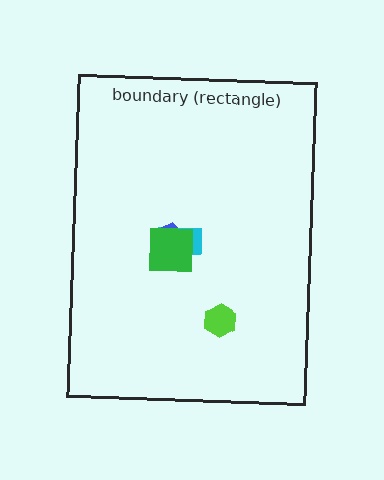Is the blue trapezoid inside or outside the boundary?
Inside.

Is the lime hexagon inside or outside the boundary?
Inside.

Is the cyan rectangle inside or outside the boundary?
Inside.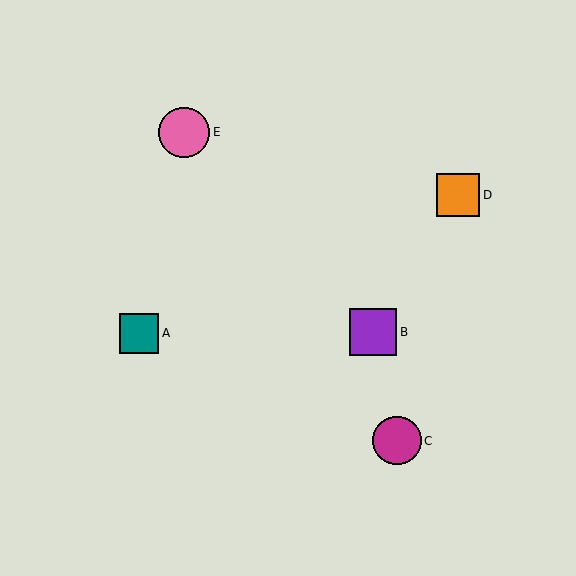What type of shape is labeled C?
Shape C is a magenta circle.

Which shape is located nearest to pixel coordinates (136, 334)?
The teal square (labeled A) at (139, 333) is nearest to that location.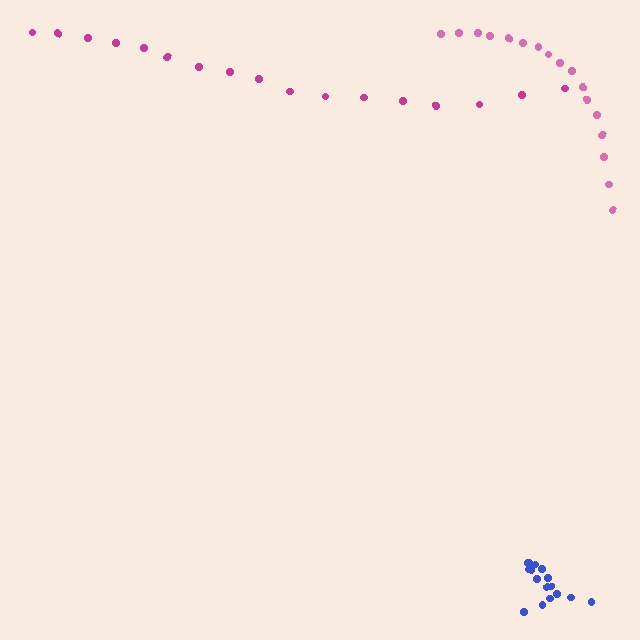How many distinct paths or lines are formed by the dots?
There are 3 distinct paths.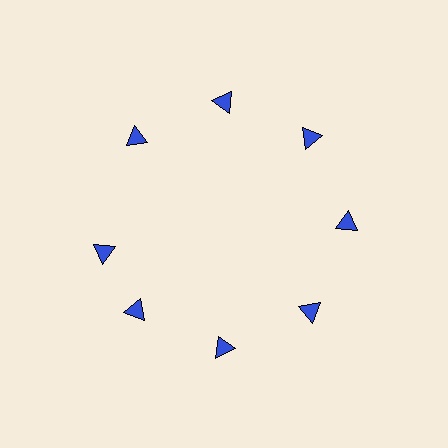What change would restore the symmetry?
The symmetry would be restored by rotating it back into even spacing with its neighbors so that all 8 triangles sit at equal angles and equal distance from the center.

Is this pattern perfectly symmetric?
No. The 8 blue triangles are arranged in a ring, but one element near the 9 o'clock position is rotated out of alignment along the ring, breaking the 8-fold rotational symmetry.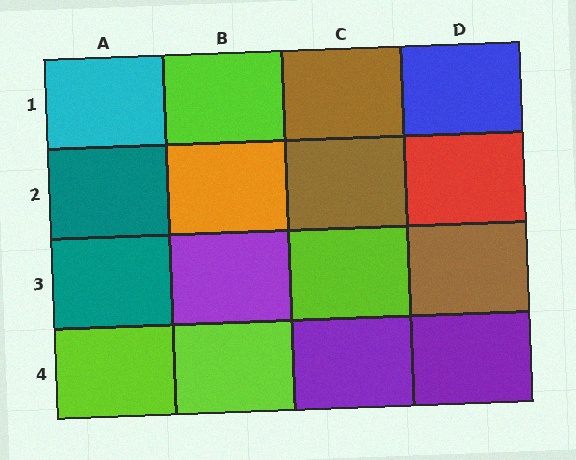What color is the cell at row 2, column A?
Teal.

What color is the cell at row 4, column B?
Lime.